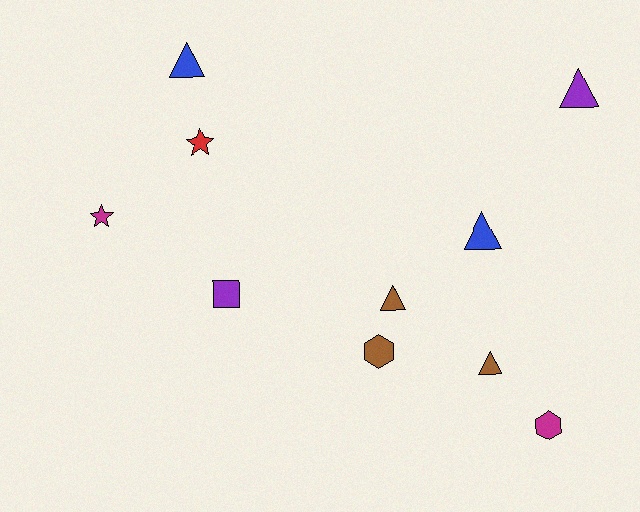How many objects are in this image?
There are 10 objects.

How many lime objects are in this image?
There are no lime objects.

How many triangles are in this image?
There are 5 triangles.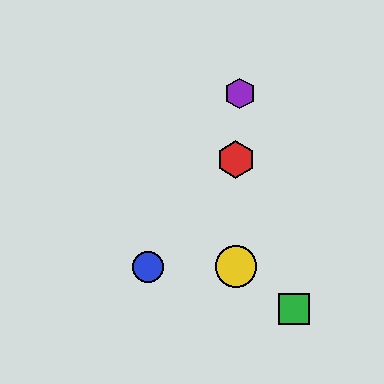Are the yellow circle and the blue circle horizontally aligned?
Yes, both are at y≈267.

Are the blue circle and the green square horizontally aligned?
No, the blue circle is at y≈267 and the green square is at y≈309.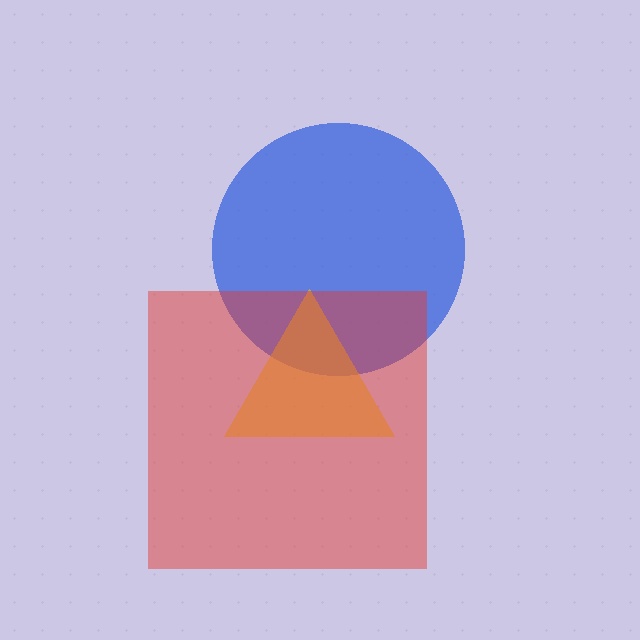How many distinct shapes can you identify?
There are 3 distinct shapes: a blue circle, a yellow triangle, a red square.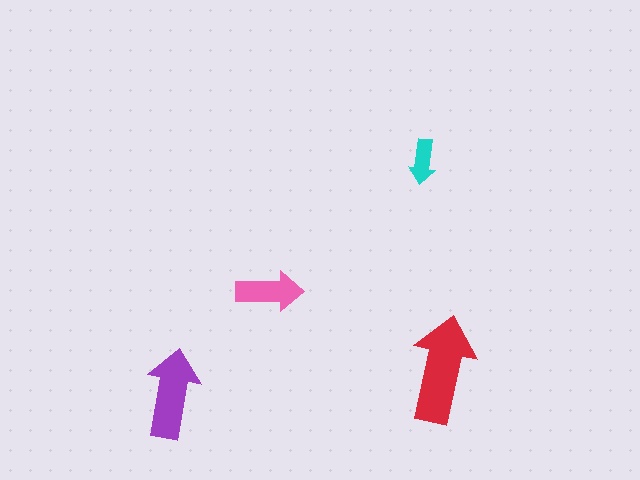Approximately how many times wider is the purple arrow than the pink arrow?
About 1.5 times wider.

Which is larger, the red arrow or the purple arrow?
The red one.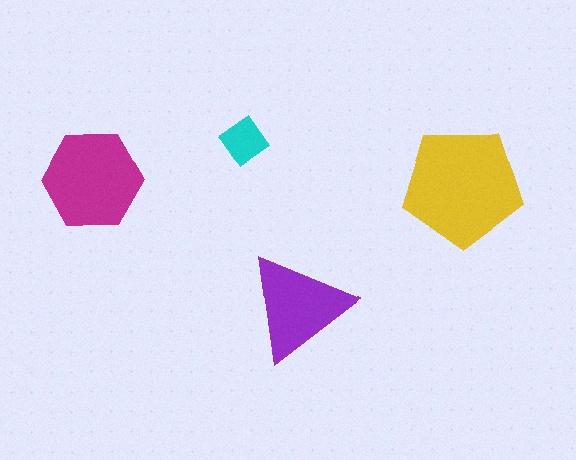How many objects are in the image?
There are 4 objects in the image.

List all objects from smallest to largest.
The cyan diamond, the purple triangle, the magenta hexagon, the yellow pentagon.